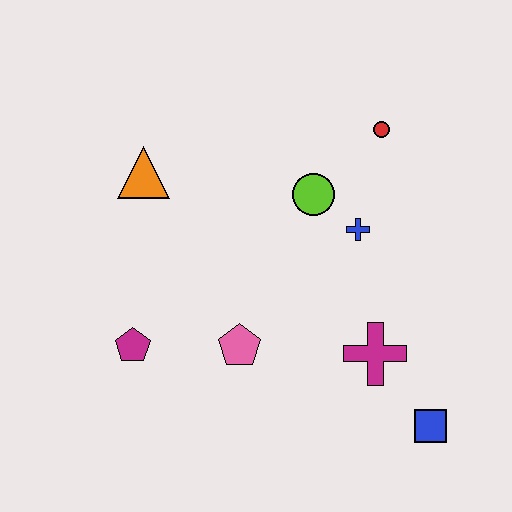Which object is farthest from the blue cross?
The magenta pentagon is farthest from the blue cross.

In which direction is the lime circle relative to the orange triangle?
The lime circle is to the right of the orange triangle.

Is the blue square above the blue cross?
No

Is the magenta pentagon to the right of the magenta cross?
No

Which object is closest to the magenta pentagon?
The pink pentagon is closest to the magenta pentagon.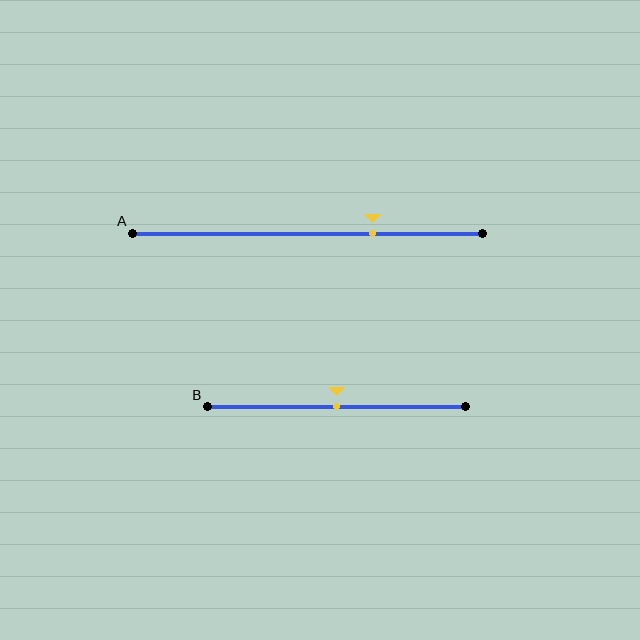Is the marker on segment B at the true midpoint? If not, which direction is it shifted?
Yes, the marker on segment B is at the true midpoint.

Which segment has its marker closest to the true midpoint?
Segment B has its marker closest to the true midpoint.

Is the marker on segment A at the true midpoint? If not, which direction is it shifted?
No, the marker on segment A is shifted to the right by about 19% of the segment length.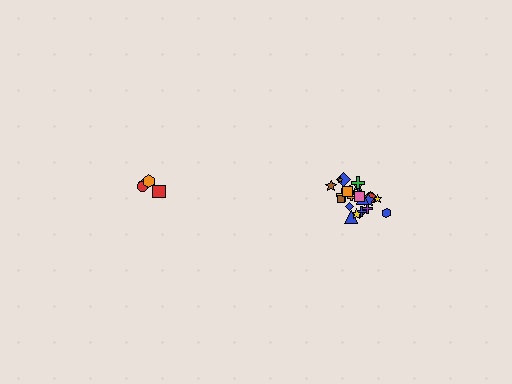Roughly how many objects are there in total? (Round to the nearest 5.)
Roughly 30 objects in total.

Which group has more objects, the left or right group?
The right group.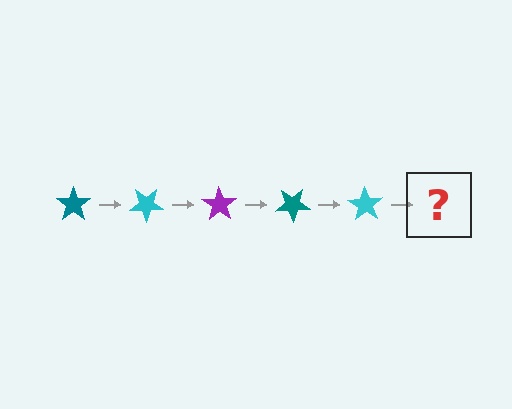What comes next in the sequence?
The next element should be a purple star, rotated 175 degrees from the start.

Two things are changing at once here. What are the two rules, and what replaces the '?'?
The two rules are that it rotates 35 degrees each step and the color cycles through teal, cyan, and purple. The '?' should be a purple star, rotated 175 degrees from the start.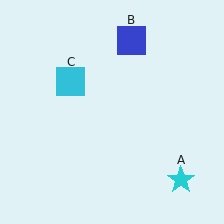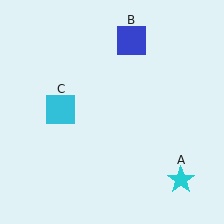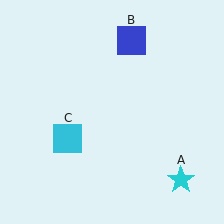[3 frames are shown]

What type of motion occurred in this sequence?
The cyan square (object C) rotated counterclockwise around the center of the scene.